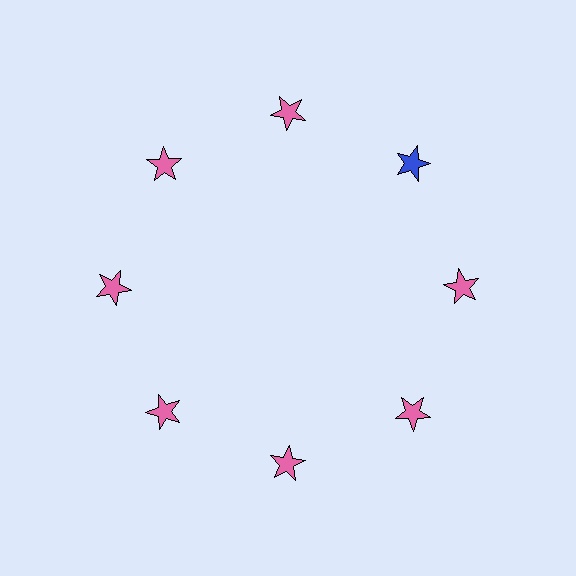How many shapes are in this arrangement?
There are 8 shapes arranged in a ring pattern.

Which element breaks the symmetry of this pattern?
The blue star at roughly the 2 o'clock position breaks the symmetry. All other shapes are pink stars.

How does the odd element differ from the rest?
It has a different color: blue instead of pink.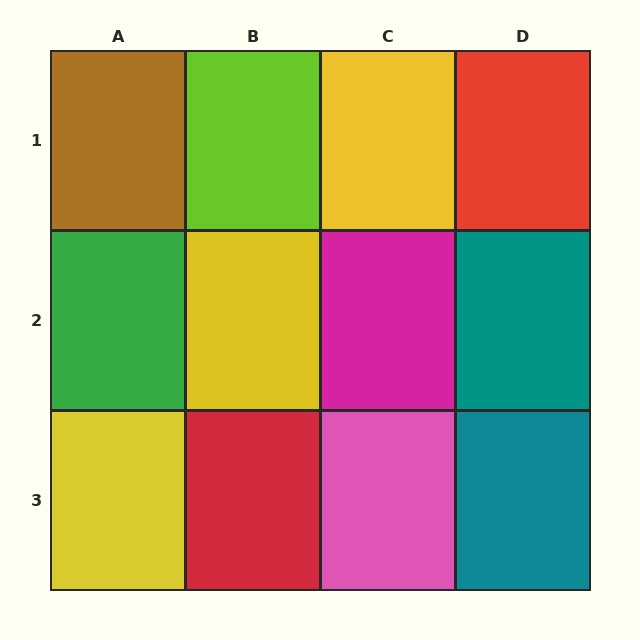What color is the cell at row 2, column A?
Green.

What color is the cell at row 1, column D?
Red.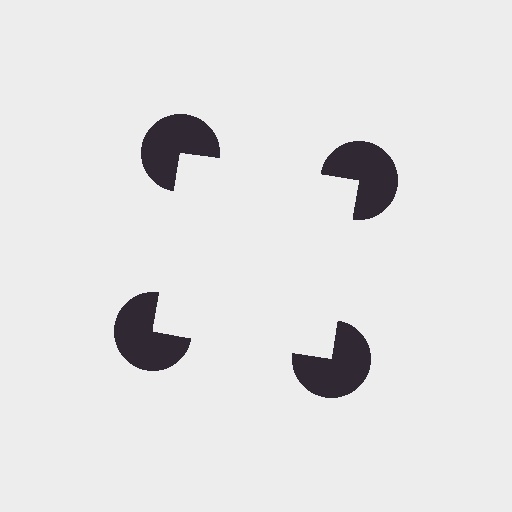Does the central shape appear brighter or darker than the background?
It typically appears slightly brighter than the background, even though no actual brightness change is drawn.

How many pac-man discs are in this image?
There are 4 — one at each vertex of the illusory square.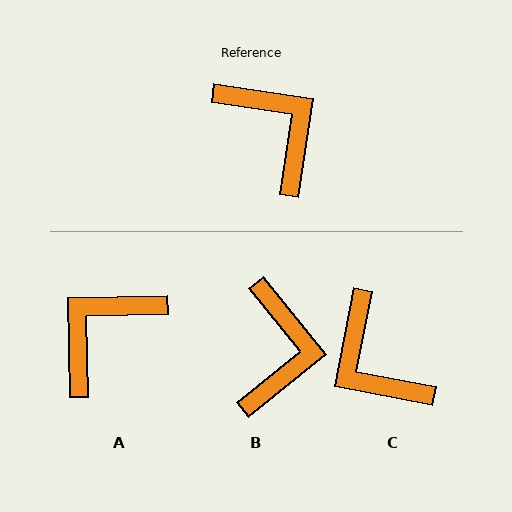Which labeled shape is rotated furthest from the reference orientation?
C, about 177 degrees away.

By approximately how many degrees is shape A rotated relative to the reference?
Approximately 100 degrees counter-clockwise.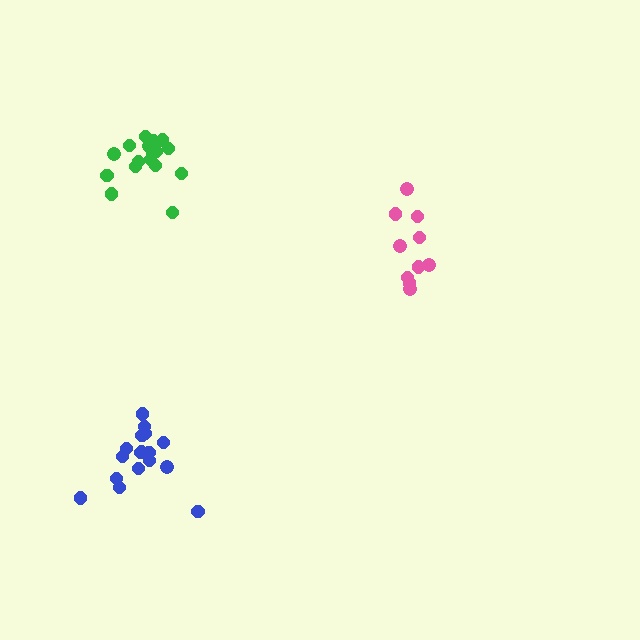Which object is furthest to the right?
The pink cluster is rightmost.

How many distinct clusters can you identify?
There are 3 distinct clusters.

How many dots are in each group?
Group 1: 11 dots, Group 2: 17 dots, Group 3: 17 dots (45 total).